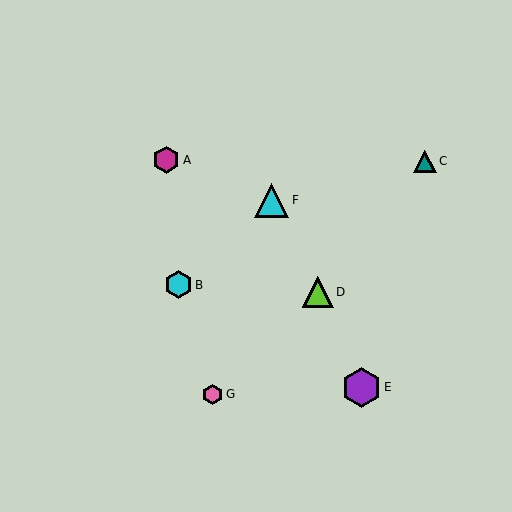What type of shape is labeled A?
Shape A is a magenta hexagon.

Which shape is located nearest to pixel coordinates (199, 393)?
The pink hexagon (labeled G) at (213, 394) is nearest to that location.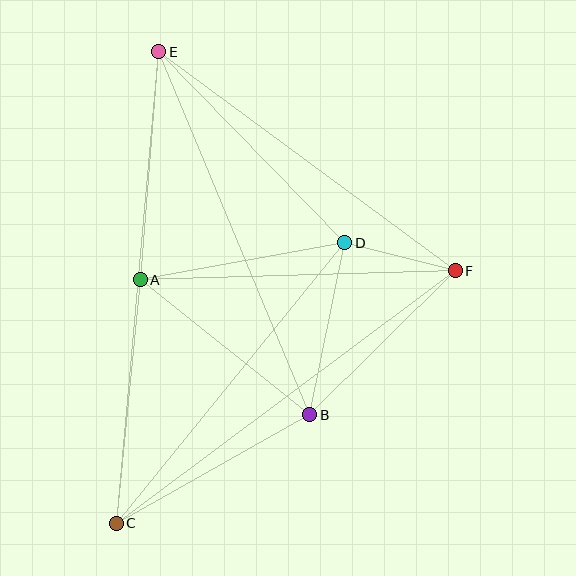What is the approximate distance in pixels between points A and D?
The distance between A and D is approximately 208 pixels.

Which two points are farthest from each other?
Points C and E are farthest from each other.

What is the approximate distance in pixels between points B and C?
The distance between B and C is approximately 222 pixels.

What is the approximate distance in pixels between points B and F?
The distance between B and F is approximately 205 pixels.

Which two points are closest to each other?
Points D and F are closest to each other.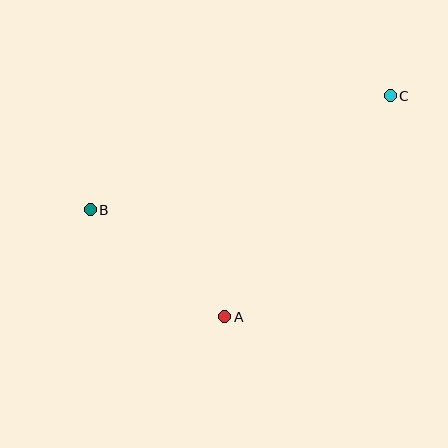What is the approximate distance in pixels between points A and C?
The distance between A and C is approximately 276 pixels.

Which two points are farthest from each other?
Points B and C are farthest from each other.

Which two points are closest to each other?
Points A and B are closest to each other.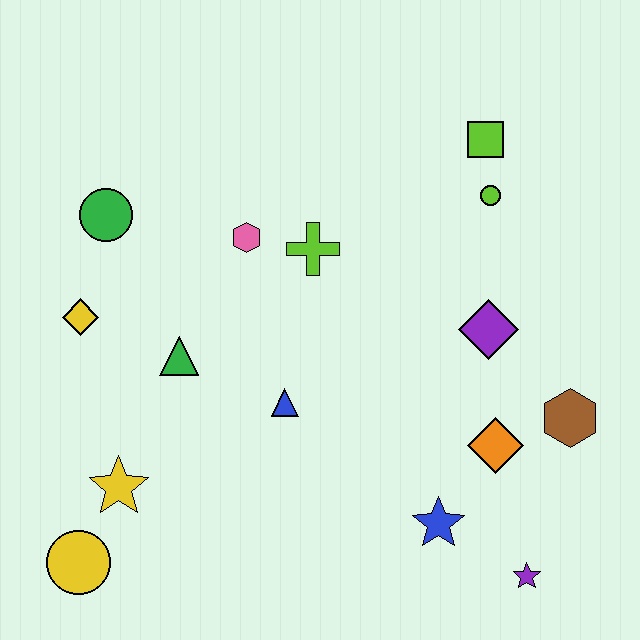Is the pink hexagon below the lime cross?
No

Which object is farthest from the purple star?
The green circle is farthest from the purple star.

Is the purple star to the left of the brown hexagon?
Yes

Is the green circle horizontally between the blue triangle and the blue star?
No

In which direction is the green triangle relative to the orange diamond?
The green triangle is to the left of the orange diamond.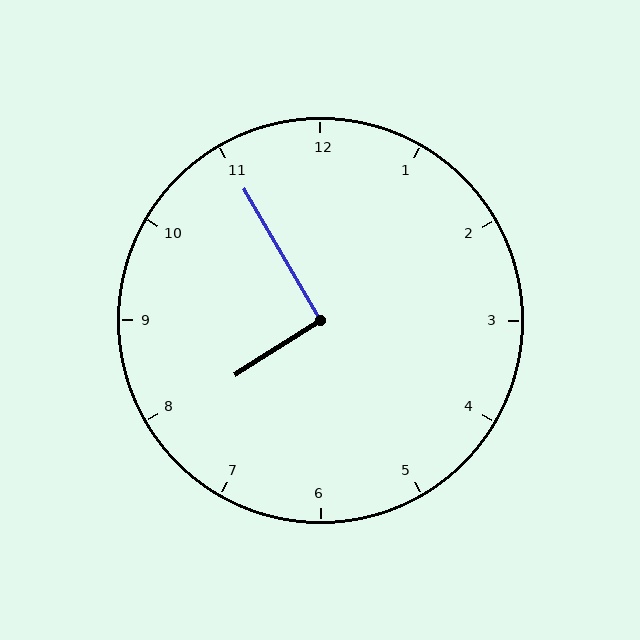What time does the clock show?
7:55.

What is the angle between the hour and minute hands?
Approximately 92 degrees.